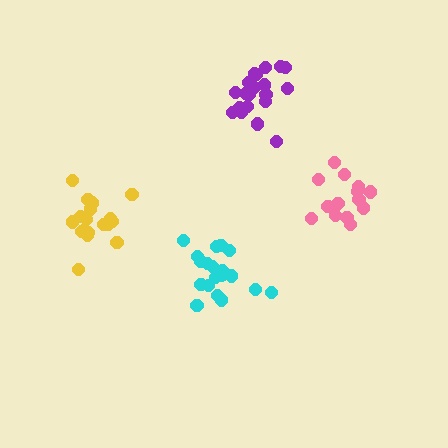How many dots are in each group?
Group 1: 20 dots, Group 2: 20 dots, Group 3: 16 dots, Group 4: 18 dots (74 total).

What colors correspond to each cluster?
The clusters are colored: cyan, purple, pink, yellow.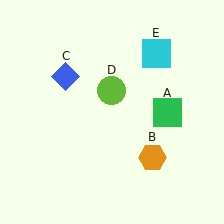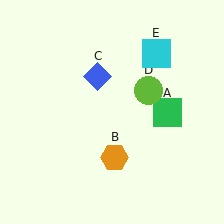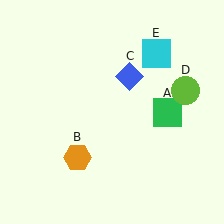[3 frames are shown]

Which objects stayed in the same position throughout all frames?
Green square (object A) and cyan square (object E) remained stationary.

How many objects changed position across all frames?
3 objects changed position: orange hexagon (object B), blue diamond (object C), lime circle (object D).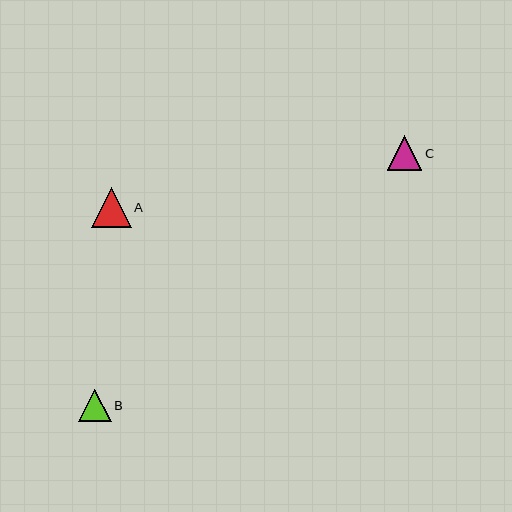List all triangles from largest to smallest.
From largest to smallest: A, C, B.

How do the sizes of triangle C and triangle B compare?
Triangle C and triangle B are approximately the same size.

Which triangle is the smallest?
Triangle B is the smallest with a size of approximately 33 pixels.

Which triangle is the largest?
Triangle A is the largest with a size of approximately 39 pixels.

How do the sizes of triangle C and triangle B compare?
Triangle C and triangle B are approximately the same size.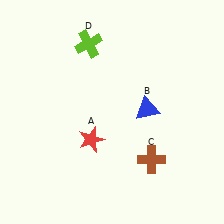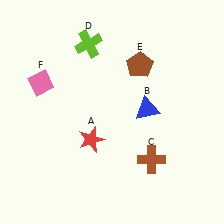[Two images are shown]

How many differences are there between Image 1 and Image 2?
There are 2 differences between the two images.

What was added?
A brown pentagon (E), a pink diamond (F) were added in Image 2.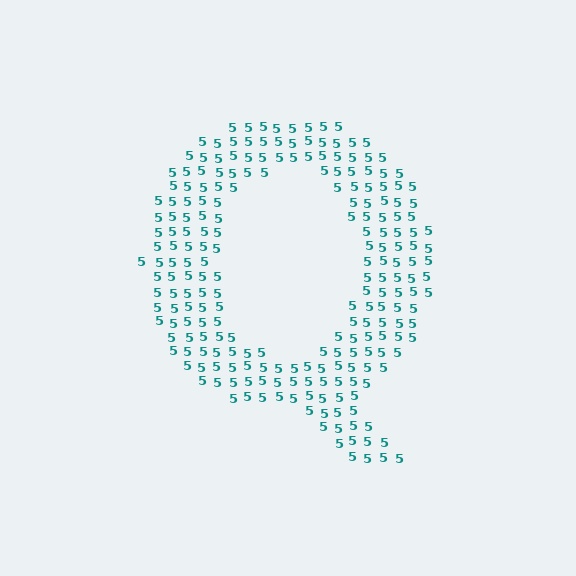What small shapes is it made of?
It is made of small digit 5's.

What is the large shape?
The large shape is the letter Q.